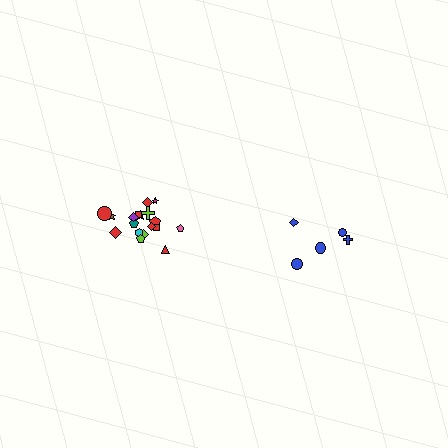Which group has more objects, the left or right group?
The left group.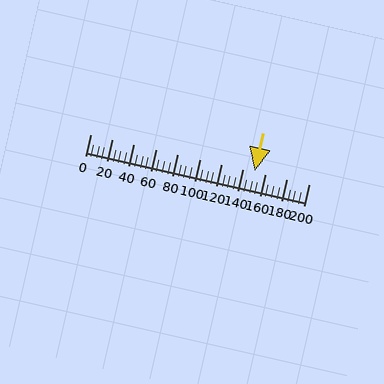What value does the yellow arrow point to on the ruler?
The yellow arrow points to approximately 150.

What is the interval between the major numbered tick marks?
The major tick marks are spaced 20 units apart.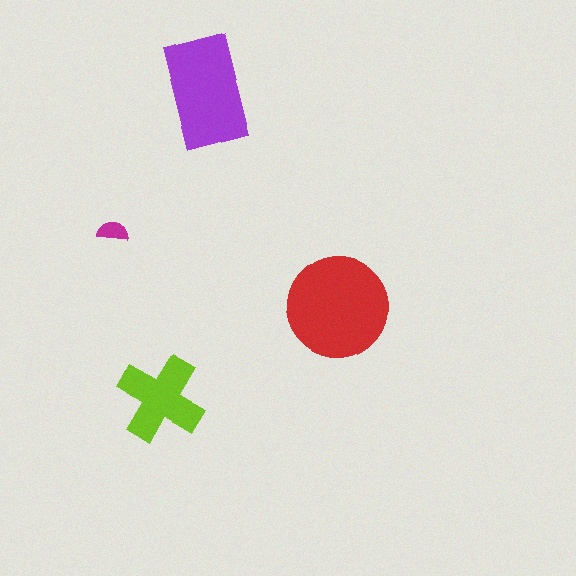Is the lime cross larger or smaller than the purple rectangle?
Smaller.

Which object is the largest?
The red circle.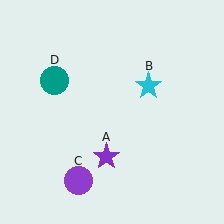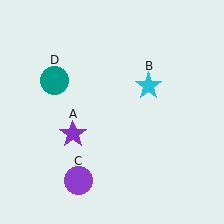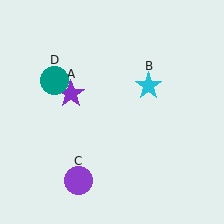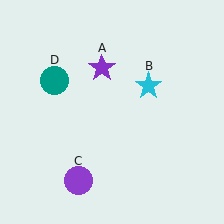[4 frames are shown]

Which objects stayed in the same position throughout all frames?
Cyan star (object B) and purple circle (object C) and teal circle (object D) remained stationary.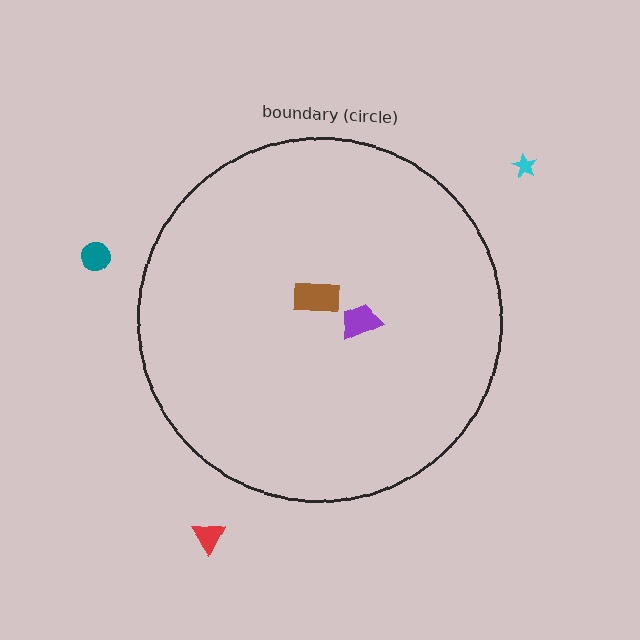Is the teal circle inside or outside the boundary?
Outside.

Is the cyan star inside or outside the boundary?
Outside.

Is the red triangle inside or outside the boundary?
Outside.